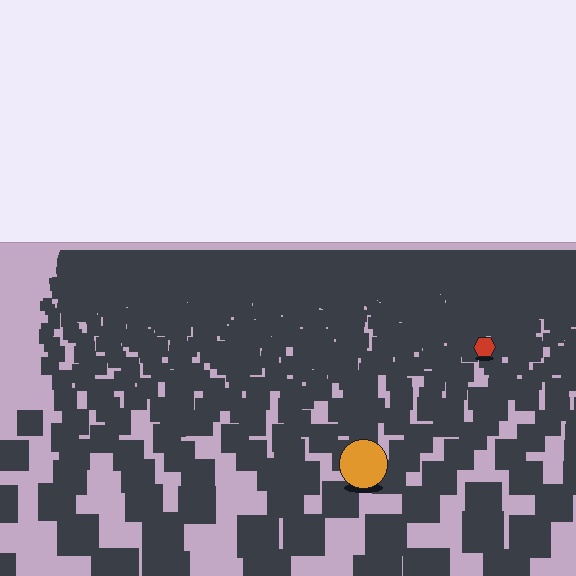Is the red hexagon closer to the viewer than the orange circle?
No. The orange circle is closer — you can tell from the texture gradient: the ground texture is coarser near it.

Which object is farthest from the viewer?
The red hexagon is farthest from the viewer. It appears smaller and the ground texture around it is denser.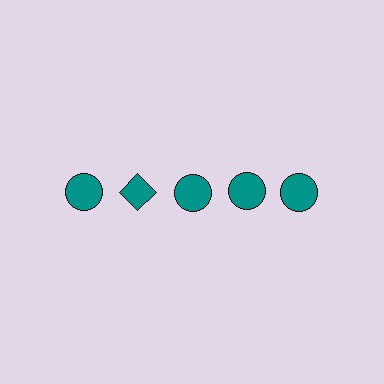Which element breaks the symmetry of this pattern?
The teal diamond in the top row, second from left column breaks the symmetry. All other shapes are teal circles.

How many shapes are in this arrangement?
There are 5 shapes arranged in a grid pattern.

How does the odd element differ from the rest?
It has a different shape: diamond instead of circle.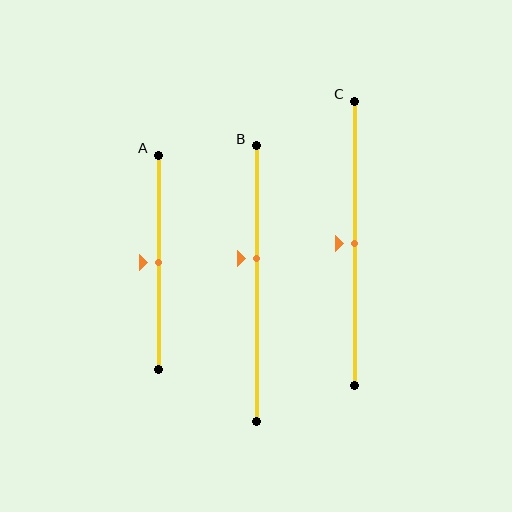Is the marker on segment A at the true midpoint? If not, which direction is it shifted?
Yes, the marker on segment A is at the true midpoint.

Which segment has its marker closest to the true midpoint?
Segment A has its marker closest to the true midpoint.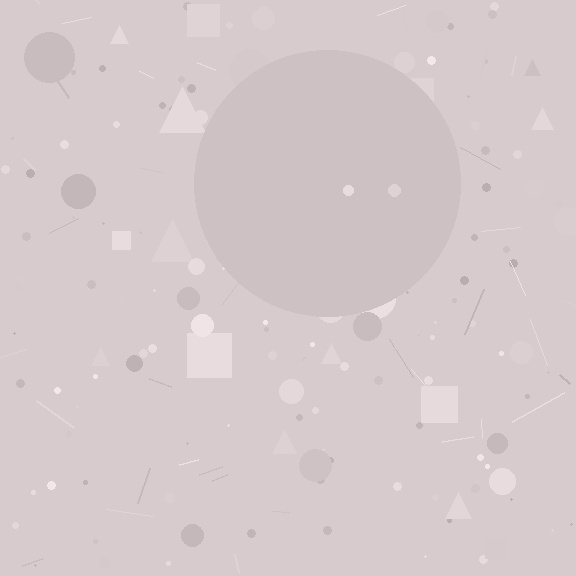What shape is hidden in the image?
A circle is hidden in the image.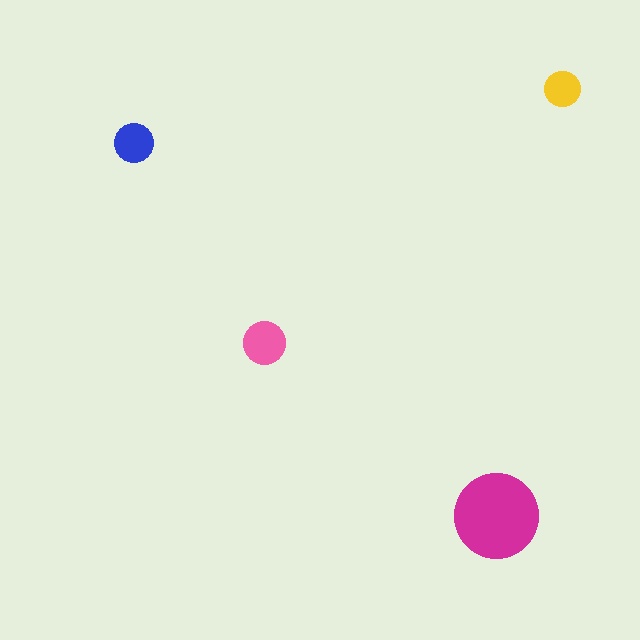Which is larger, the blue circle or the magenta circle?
The magenta one.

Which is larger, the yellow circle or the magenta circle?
The magenta one.